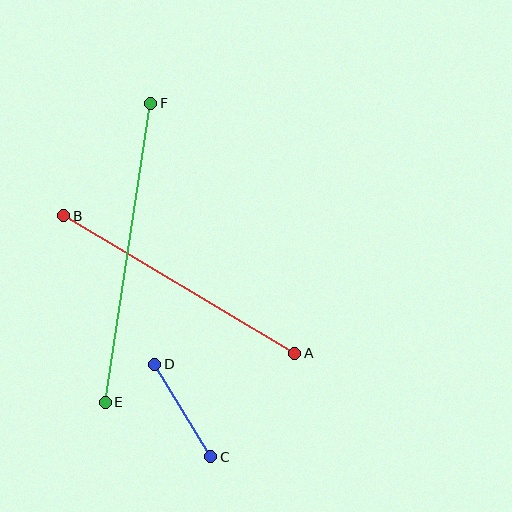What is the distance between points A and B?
The distance is approximately 269 pixels.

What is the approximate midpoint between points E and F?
The midpoint is at approximately (128, 253) pixels.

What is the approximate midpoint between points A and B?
The midpoint is at approximately (179, 285) pixels.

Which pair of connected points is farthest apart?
Points E and F are farthest apart.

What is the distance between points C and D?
The distance is approximately 108 pixels.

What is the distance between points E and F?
The distance is approximately 302 pixels.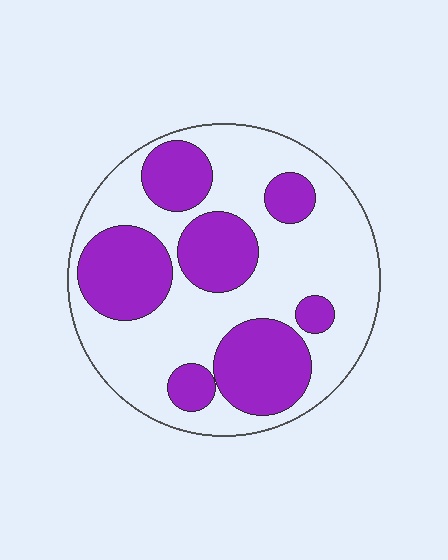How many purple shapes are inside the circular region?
7.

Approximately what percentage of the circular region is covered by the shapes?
Approximately 40%.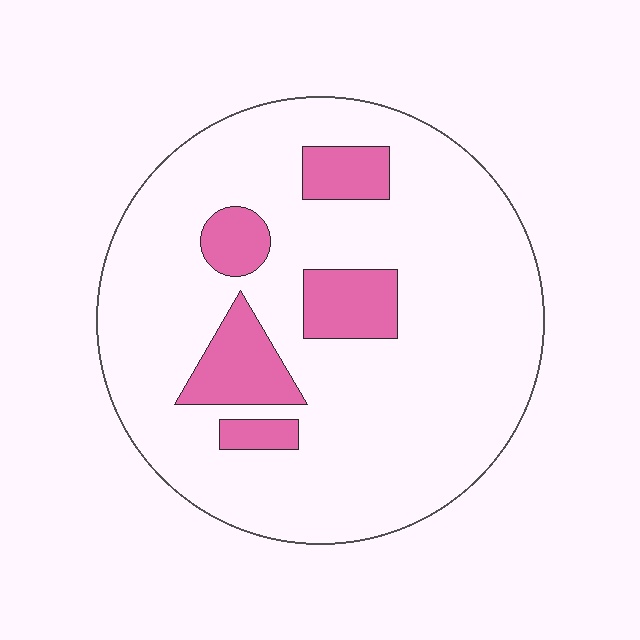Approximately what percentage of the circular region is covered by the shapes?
Approximately 15%.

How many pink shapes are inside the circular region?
5.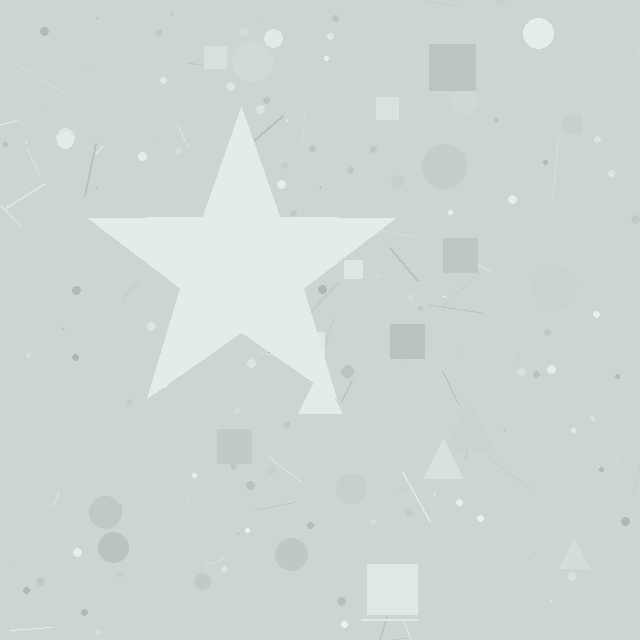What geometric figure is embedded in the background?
A star is embedded in the background.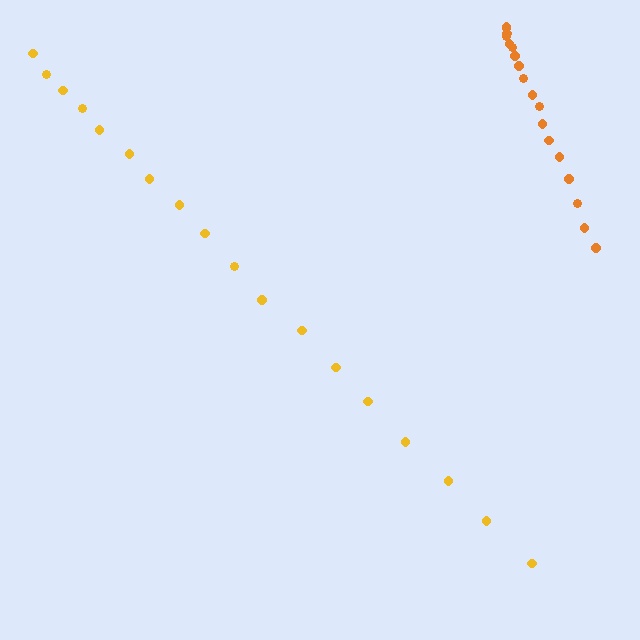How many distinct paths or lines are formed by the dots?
There are 2 distinct paths.